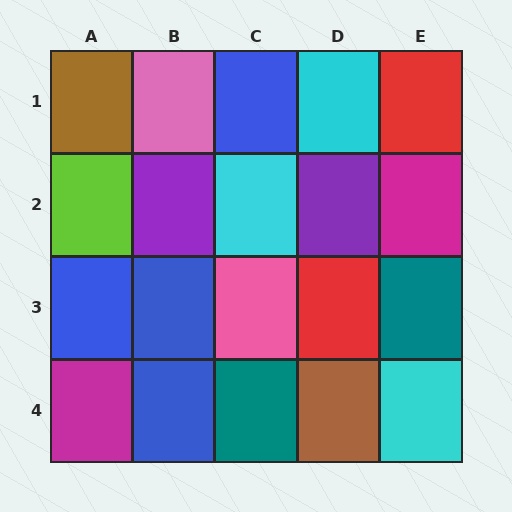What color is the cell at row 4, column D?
Brown.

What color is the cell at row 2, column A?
Lime.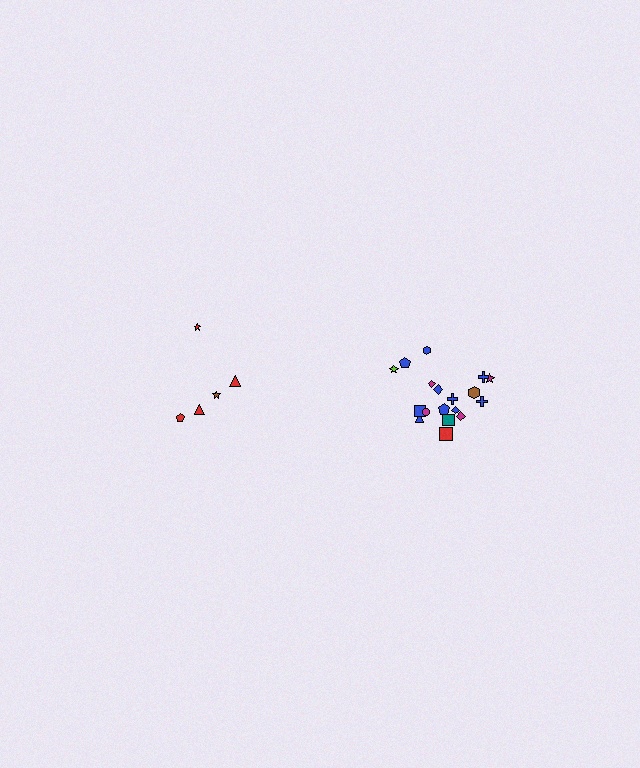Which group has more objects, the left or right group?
The right group.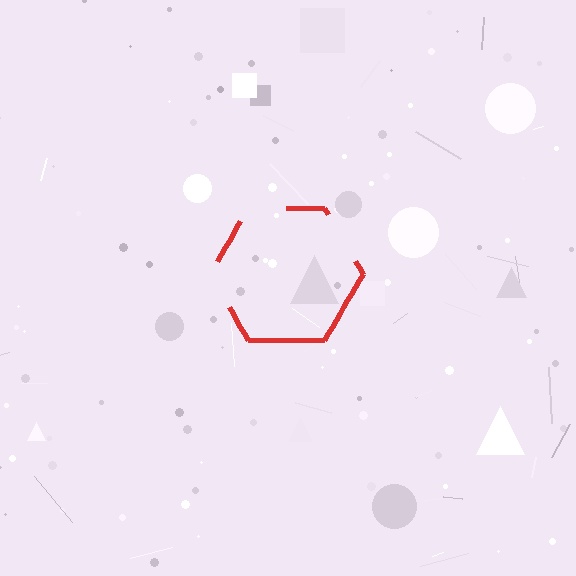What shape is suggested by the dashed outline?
The dashed outline suggests a hexagon.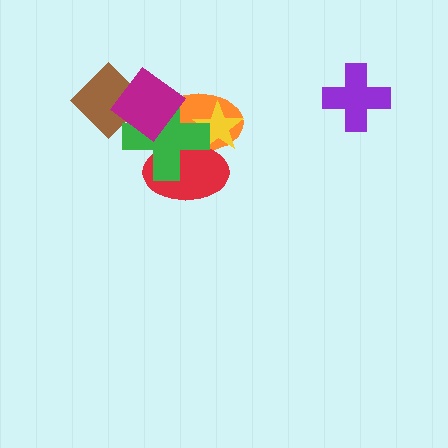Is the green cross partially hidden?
Yes, it is partially covered by another shape.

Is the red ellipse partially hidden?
Yes, it is partially covered by another shape.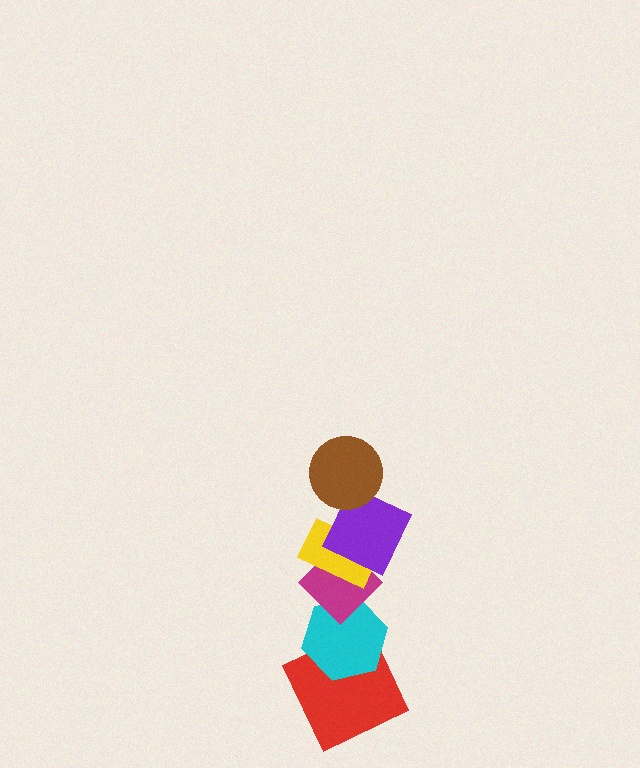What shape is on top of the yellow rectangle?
The purple square is on top of the yellow rectangle.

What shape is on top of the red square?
The cyan hexagon is on top of the red square.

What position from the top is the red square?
The red square is 6th from the top.